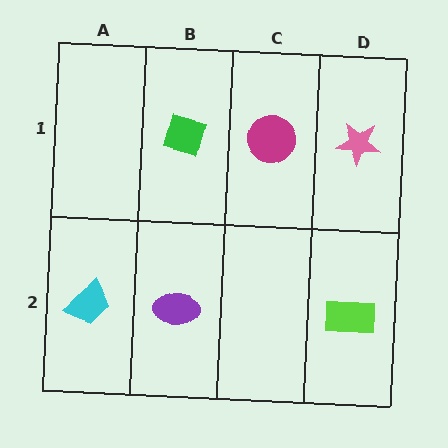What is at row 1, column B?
A green diamond.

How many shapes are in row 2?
3 shapes.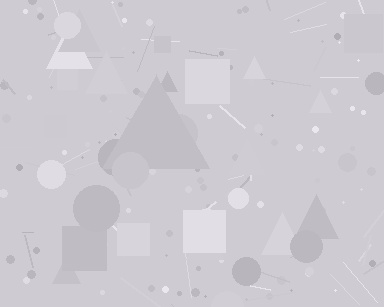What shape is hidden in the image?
A triangle is hidden in the image.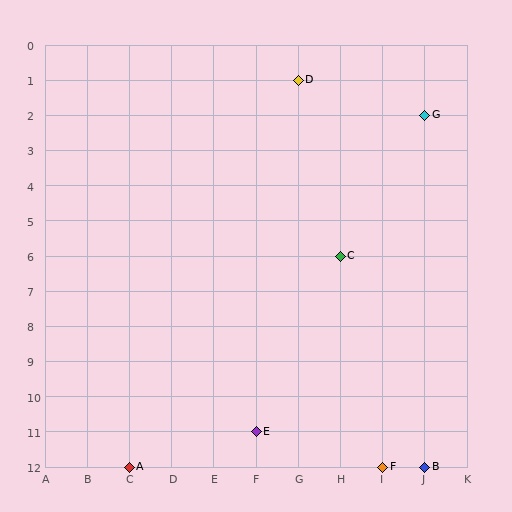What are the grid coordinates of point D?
Point D is at grid coordinates (G, 1).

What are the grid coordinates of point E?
Point E is at grid coordinates (F, 11).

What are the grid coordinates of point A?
Point A is at grid coordinates (C, 12).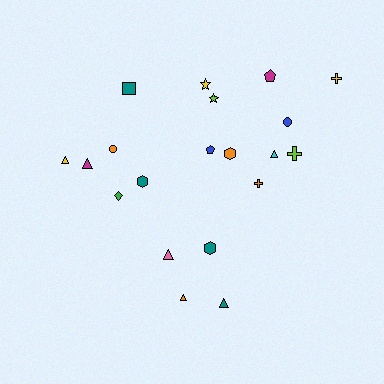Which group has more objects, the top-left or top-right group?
The top-right group.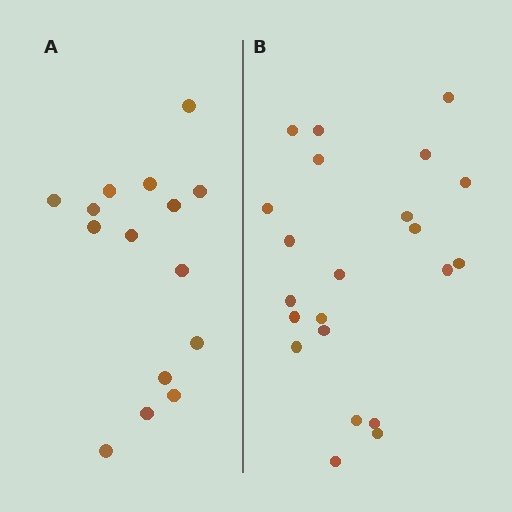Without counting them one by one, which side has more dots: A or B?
Region B (the right region) has more dots.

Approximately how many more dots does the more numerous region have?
Region B has roughly 8 or so more dots than region A.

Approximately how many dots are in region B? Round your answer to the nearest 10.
About 20 dots. (The exact count is 22, which rounds to 20.)